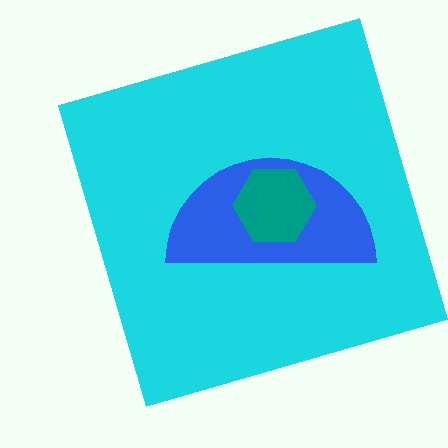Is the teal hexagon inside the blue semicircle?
Yes.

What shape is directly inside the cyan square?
The blue semicircle.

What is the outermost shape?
The cyan square.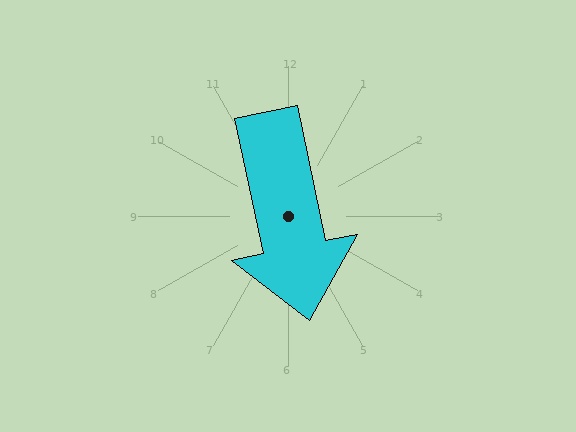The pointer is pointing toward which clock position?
Roughly 6 o'clock.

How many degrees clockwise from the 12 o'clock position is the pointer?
Approximately 168 degrees.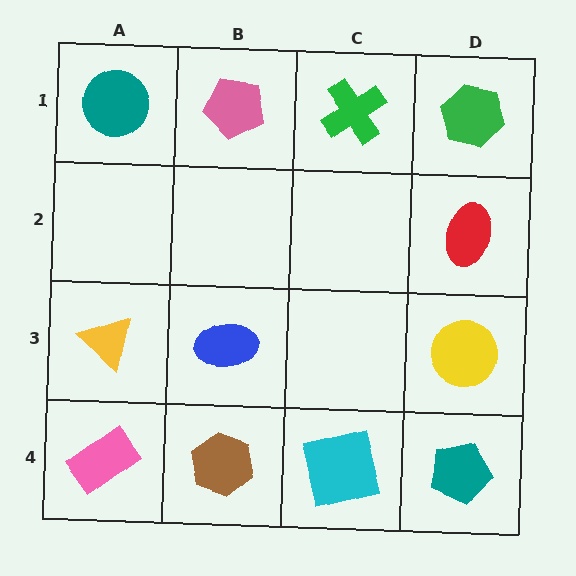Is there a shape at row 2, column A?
No, that cell is empty.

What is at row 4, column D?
A teal pentagon.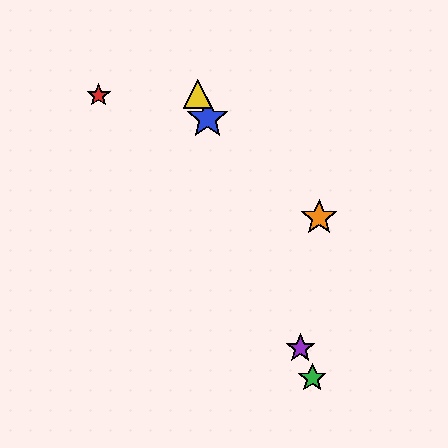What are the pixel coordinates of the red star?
The red star is at (99, 95).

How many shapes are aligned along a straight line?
4 shapes (the blue star, the green star, the yellow triangle, the purple star) are aligned along a straight line.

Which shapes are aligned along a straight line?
The blue star, the green star, the yellow triangle, the purple star are aligned along a straight line.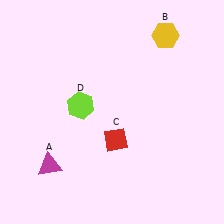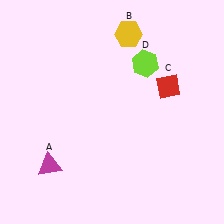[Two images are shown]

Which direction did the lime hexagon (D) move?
The lime hexagon (D) moved right.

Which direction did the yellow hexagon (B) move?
The yellow hexagon (B) moved left.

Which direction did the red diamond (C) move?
The red diamond (C) moved up.